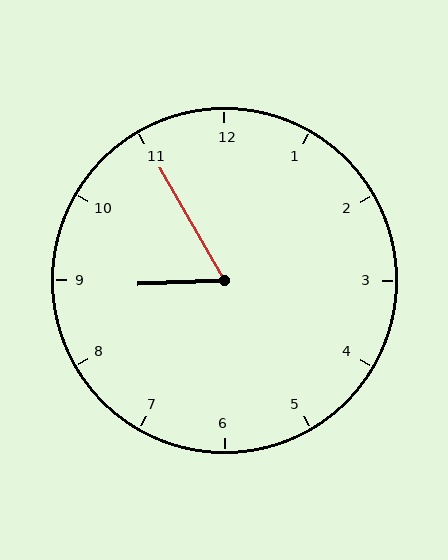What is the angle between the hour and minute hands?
Approximately 62 degrees.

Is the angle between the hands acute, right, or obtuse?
It is acute.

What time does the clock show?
8:55.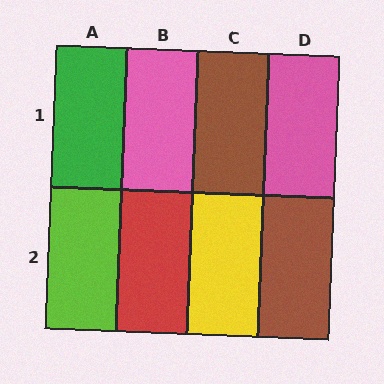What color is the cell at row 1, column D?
Pink.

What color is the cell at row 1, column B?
Pink.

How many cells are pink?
2 cells are pink.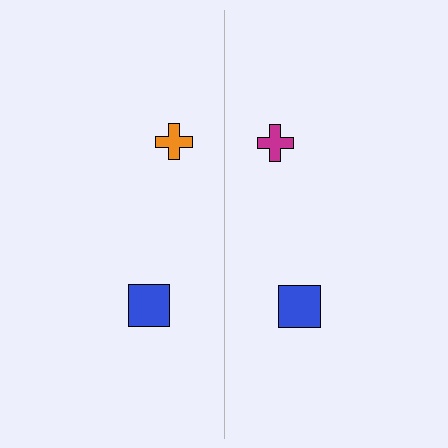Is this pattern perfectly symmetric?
No, the pattern is not perfectly symmetric. The magenta cross on the right side breaks the symmetry — its mirror counterpart is orange.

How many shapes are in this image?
There are 4 shapes in this image.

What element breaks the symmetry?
The magenta cross on the right side breaks the symmetry — its mirror counterpart is orange.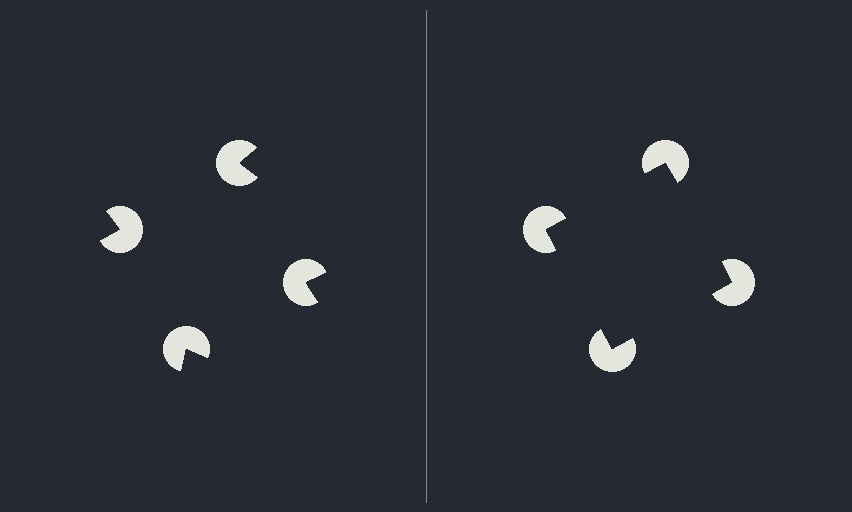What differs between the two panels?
The pac-man discs are positioned identically on both sides; only the wedge orientations differ. On the right they align to a square; on the left they are misaligned.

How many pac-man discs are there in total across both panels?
8 — 4 on each side.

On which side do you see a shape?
An illusory square appears on the right side. On the left side the wedge cuts are rotated, so no coherent shape forms.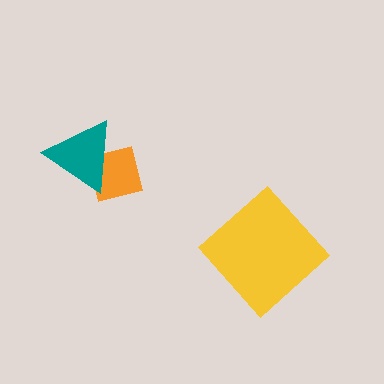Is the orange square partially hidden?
Yes, it is partially covered by another shape.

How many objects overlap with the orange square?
1 object overlaps with the orange square.